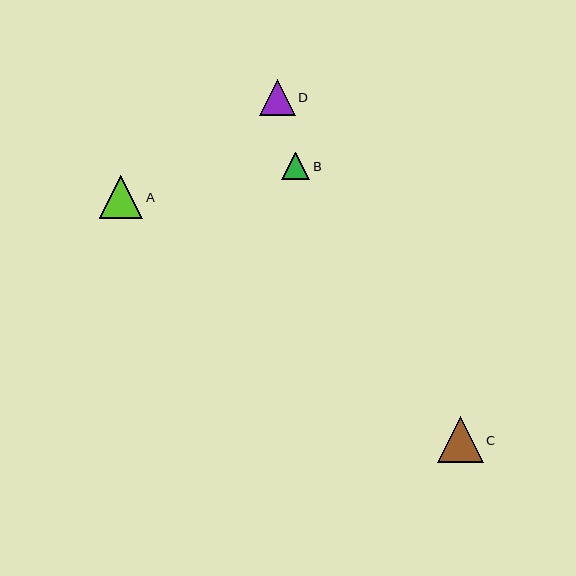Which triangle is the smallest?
Triangle B is the smallest with a size of approximately 28 pixels.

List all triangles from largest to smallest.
From largest to smallest: C, A, D, B.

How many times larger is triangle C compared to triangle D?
Triangle C is approximately 1.3 times the size of triangle D.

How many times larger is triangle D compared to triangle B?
Triangle D is approximately 1.3 times the size of triangle B.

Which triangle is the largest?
Triangle C is the largest with a size of approximately 46 pixels.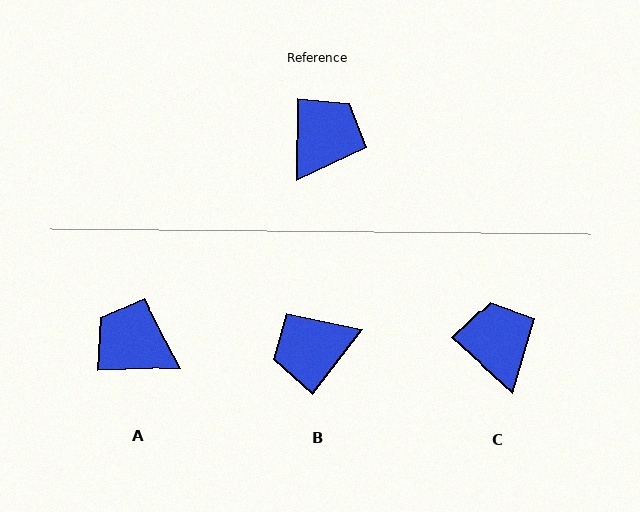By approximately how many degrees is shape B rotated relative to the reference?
Approximately 143 degrees counter-clockwise.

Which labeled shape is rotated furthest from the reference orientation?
B, about 143 degrees away.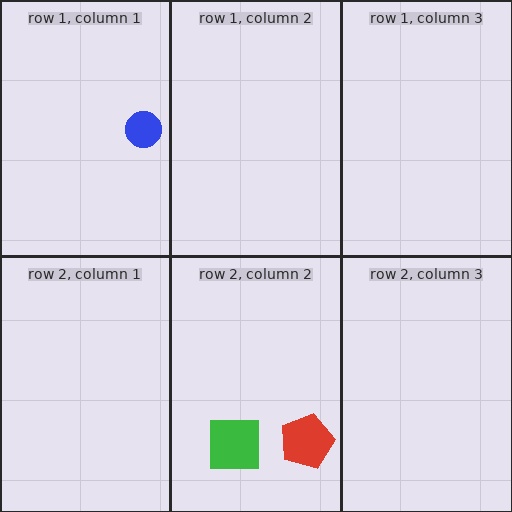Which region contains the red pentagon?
The row 2, column 2 region.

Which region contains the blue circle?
The row 1, column 1 region.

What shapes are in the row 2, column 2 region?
The green square, the red pentagon.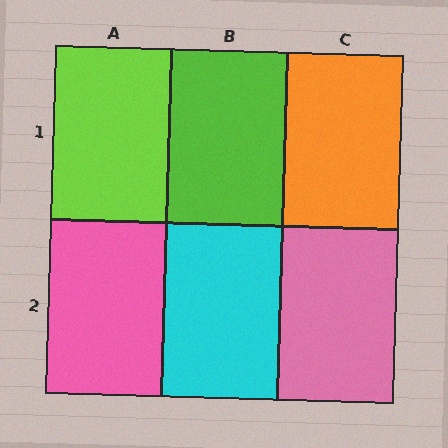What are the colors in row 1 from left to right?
Lime, lime, orange.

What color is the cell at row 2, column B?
Cyan.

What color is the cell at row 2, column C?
Pink.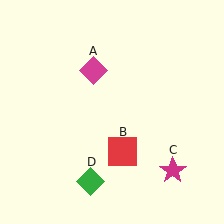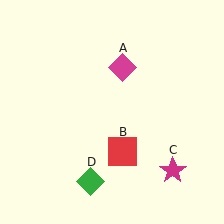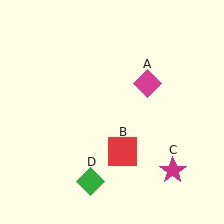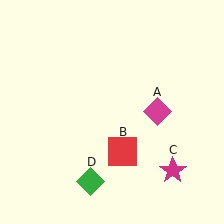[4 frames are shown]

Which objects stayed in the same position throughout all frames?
Red square (object B) and magenta star (object C) and green diamond (object D) remained stationary.